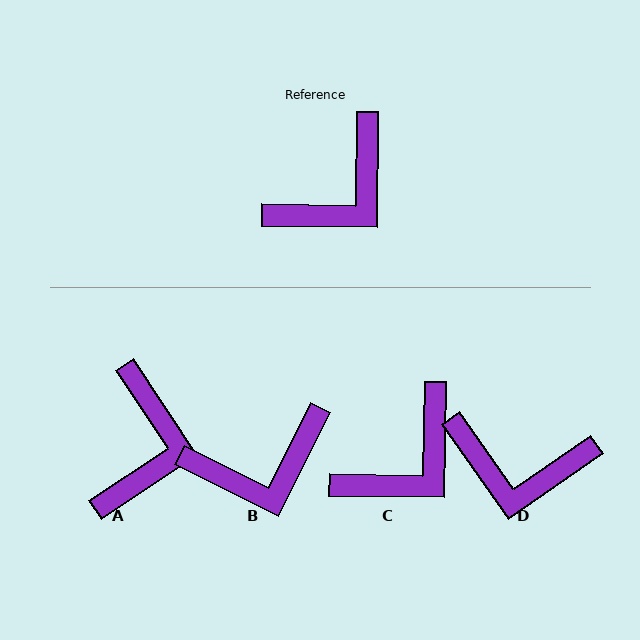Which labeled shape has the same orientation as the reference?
C.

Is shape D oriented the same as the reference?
No, it is off by about 54 degrees.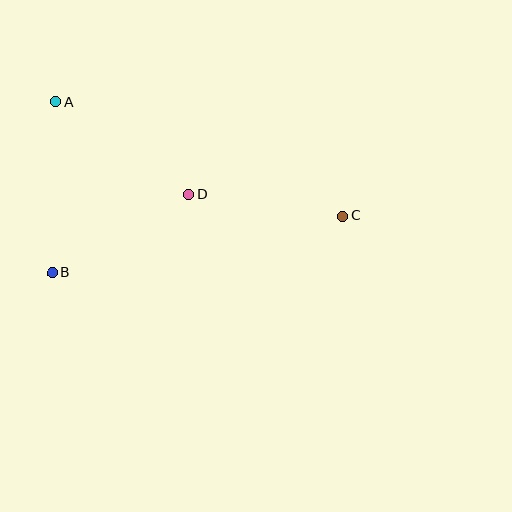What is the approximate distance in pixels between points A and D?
The distance between A and D is approximately 162 pixels.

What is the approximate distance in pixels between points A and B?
The distance between A and B is approximately 171 pixels.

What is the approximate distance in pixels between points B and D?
The distance between B and D is approximately 157 pixels.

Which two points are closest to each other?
Points C and D are closest to each other.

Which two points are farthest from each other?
Points A and C are farthest from each other.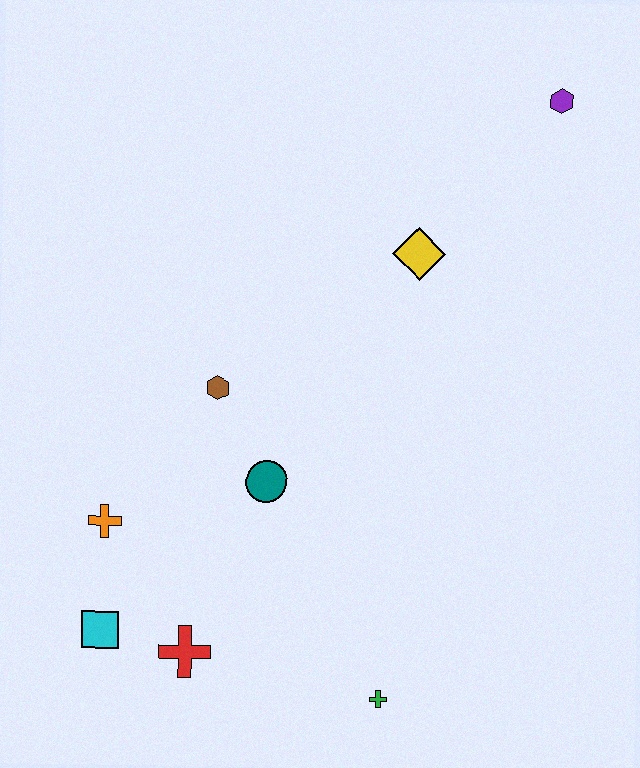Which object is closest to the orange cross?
The cyan square is closest to the orange cross.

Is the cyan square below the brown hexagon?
Yes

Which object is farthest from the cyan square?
The purple hexagon is farthest from the cyan square.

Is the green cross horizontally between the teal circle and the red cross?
No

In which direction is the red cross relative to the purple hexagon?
The red cross is below the purple hexagon.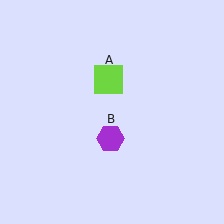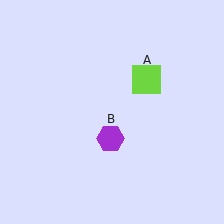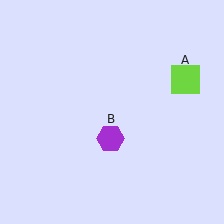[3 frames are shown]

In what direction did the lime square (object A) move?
The lime square (object A) moved right.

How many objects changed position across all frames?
1 object changed position: lime square (object A).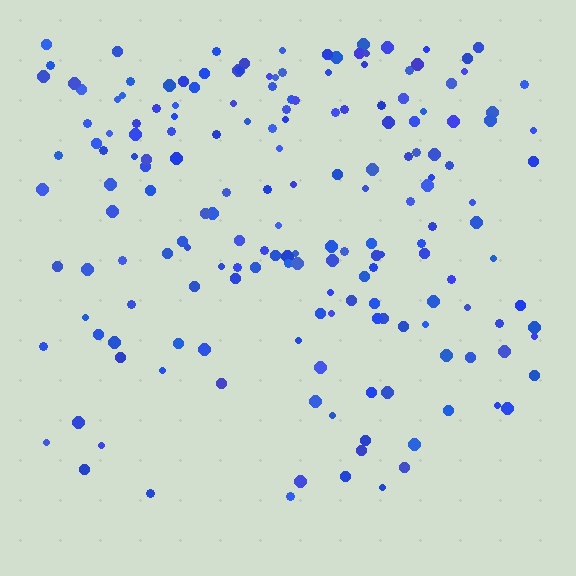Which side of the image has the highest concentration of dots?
The top.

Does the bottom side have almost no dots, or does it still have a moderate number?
Still a moderate number, just noticeably fewer than the top.